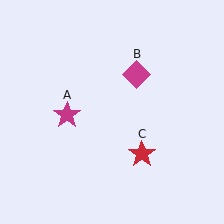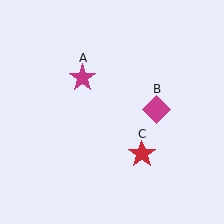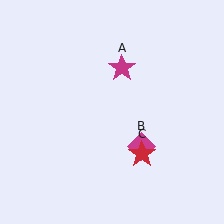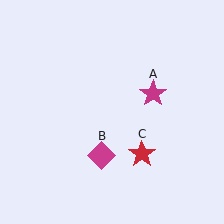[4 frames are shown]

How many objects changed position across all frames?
2 objects changed position: magenta star (object A), magenta diamond (object B).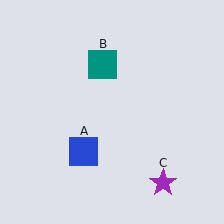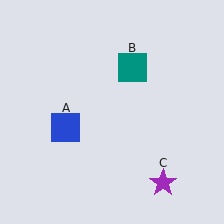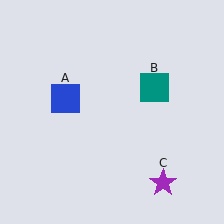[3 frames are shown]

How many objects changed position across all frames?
2 objects changed position: blue square (object A), teal square (object B).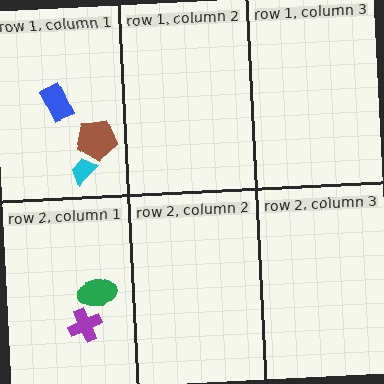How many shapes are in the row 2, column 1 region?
2.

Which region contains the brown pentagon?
The row 1, column 1 region.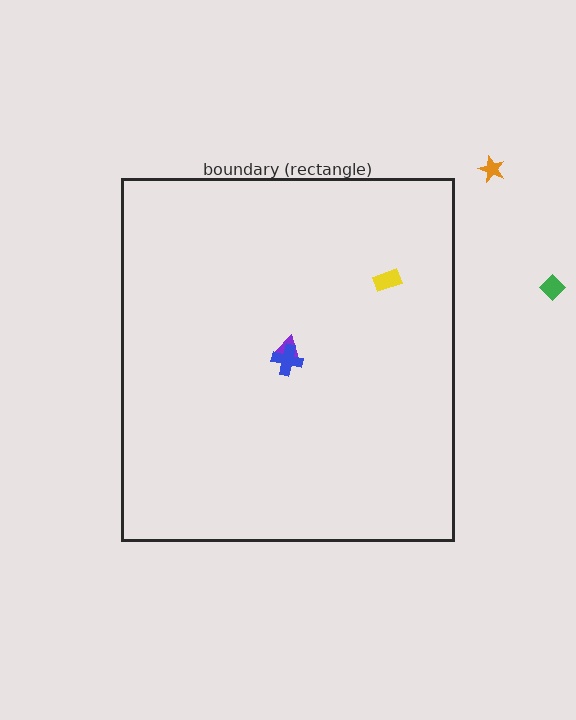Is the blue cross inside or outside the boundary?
Inside.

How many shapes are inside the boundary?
3 inside, 2 outside.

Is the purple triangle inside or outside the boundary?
Inside.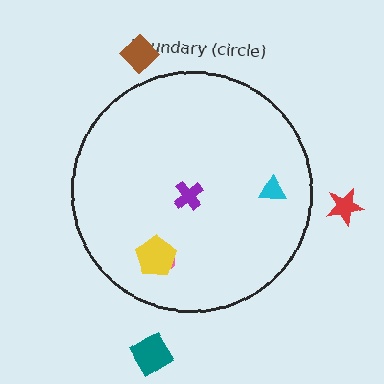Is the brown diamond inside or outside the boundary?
Outside.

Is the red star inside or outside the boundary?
Outside.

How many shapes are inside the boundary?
4 inside, 3 outside.